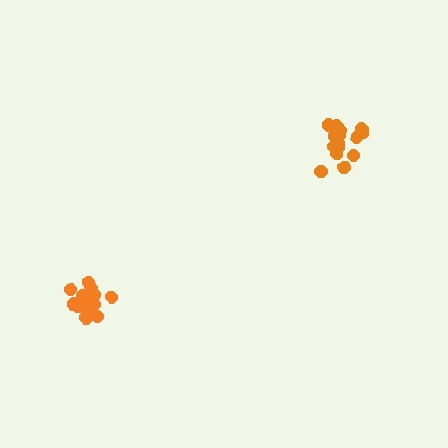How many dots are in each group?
Group 1: 18 dots, Group 2: 20 dots (38 total).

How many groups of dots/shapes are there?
There are 2 groups.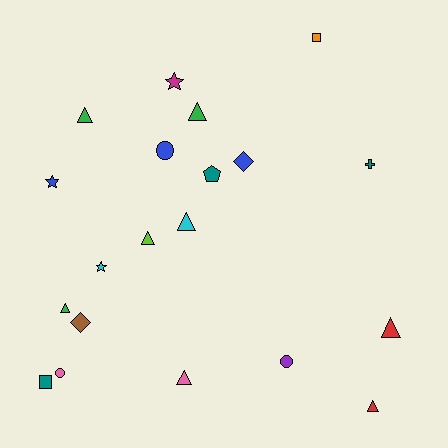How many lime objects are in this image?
There is 1 lime object.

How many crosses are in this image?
There is 1 cross.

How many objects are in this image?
There are 20 objects.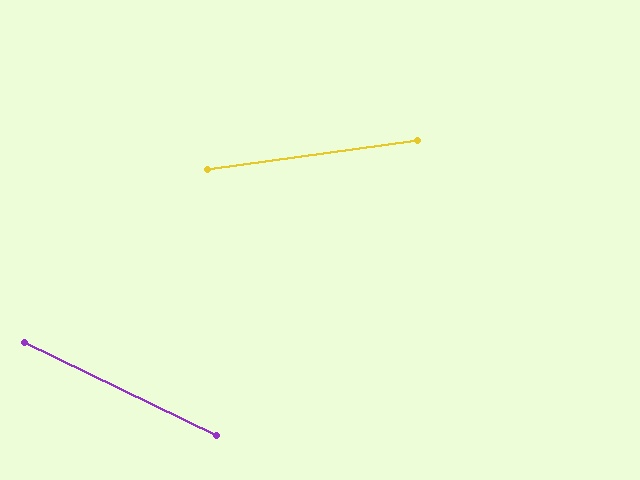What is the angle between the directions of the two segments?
Approximately 34 degrees.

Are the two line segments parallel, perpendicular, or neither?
Neither parallel nor perpendicular — they differ by about 34°.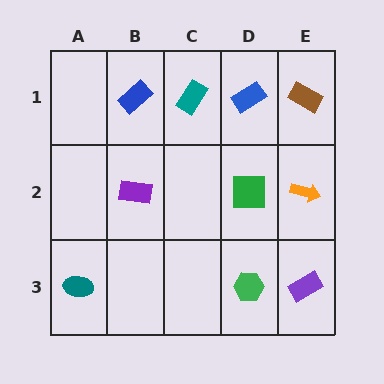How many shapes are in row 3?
3 shapes.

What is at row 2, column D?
A green square.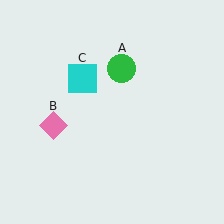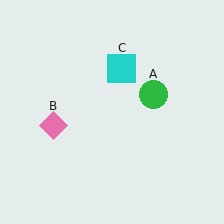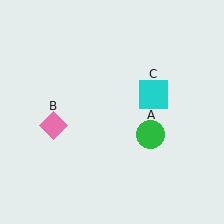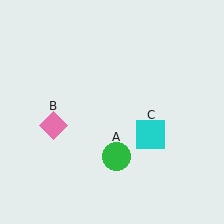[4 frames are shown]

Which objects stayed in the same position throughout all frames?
Pink diamond (object B) remained stationary.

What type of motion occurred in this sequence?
The green circle (object A), cyan square (object C) rotated clockwise around the center of the scene.